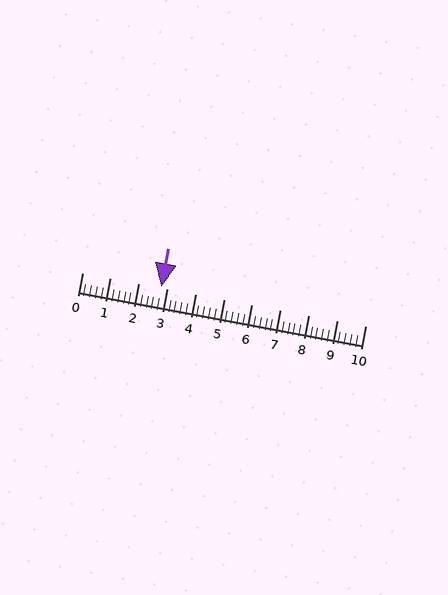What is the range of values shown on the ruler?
The ruler shows values from 0 to 10.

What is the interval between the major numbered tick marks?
The major tick marks are spaced 1 units apart.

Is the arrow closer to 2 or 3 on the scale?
The arrow is closer to 3.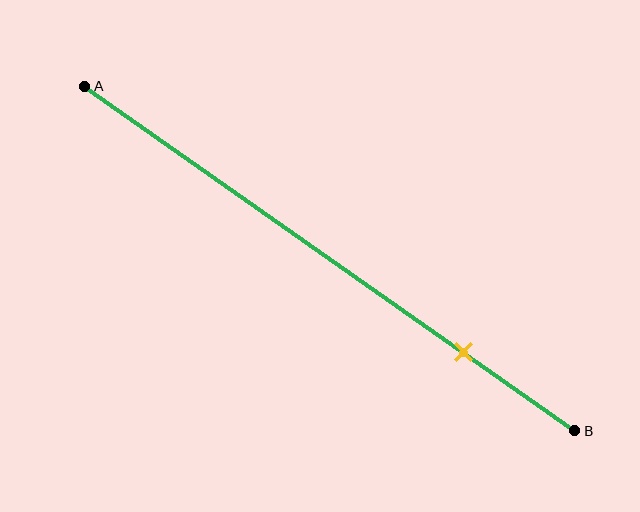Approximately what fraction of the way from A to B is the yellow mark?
The yellow mark is approximately 75% of the way from A to B.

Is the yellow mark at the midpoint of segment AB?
No, the mark is at about 75% from A, not at the 50% midpoint.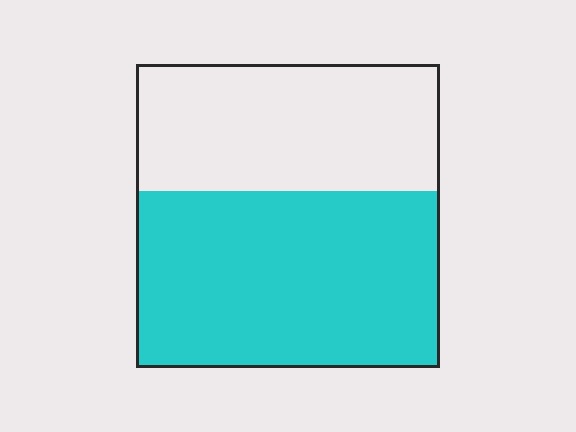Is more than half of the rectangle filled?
Yes.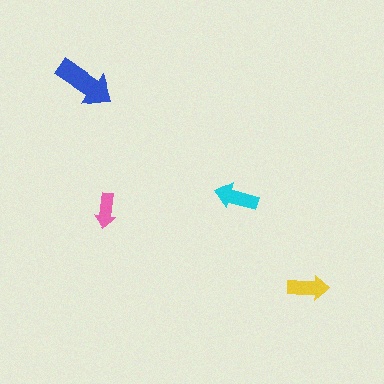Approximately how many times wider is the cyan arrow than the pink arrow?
About 1.5 times wider.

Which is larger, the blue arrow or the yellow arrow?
The blue one.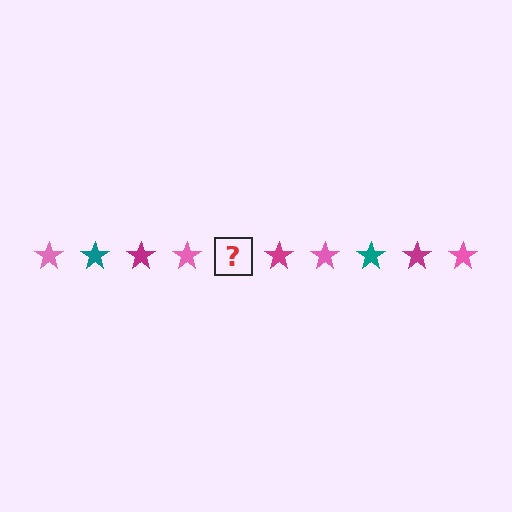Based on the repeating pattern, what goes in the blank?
The blank should be a teal star.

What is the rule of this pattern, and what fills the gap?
The rule is that the pattern cycles through pink, teal, magenta stars. The gap should be filled with a teal star.